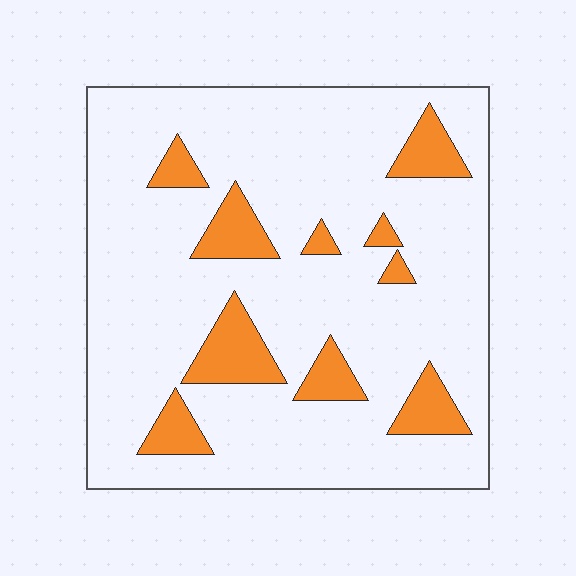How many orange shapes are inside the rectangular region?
10.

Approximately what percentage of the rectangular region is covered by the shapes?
Approximately 15%.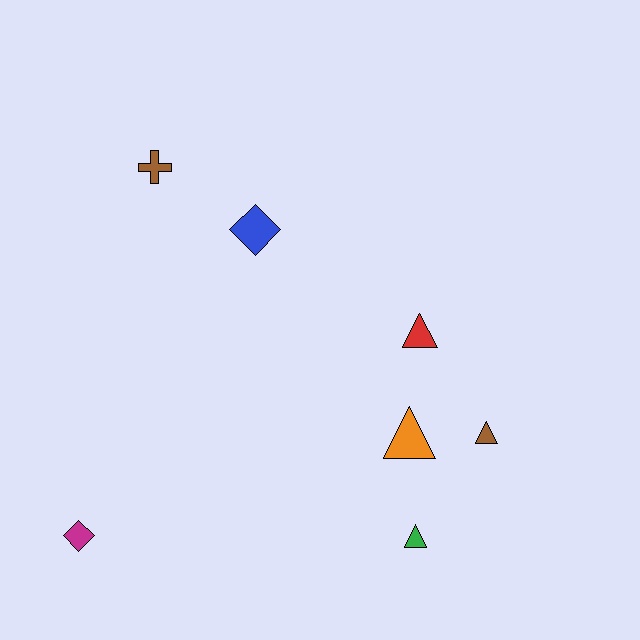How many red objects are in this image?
There is 1 red object.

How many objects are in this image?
There are 7 objects.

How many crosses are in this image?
There is 1 cross.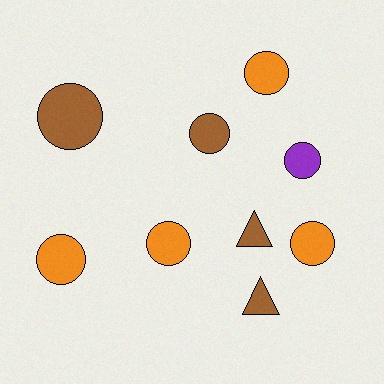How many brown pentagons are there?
There are no brown pentagons.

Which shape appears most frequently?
Circle, with 7 objects.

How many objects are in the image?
There are 9 objects.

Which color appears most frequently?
Orange, with 4 objects.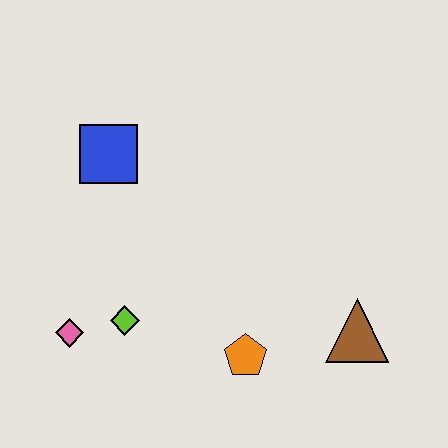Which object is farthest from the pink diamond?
The brown triangle is farthest from the pink diamond.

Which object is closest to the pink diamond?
The lime diamond is closest to the pink diamond.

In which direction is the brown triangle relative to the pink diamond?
The brown triangle is to the right of the pink diamond.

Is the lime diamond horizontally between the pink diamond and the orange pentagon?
Yes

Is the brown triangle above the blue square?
No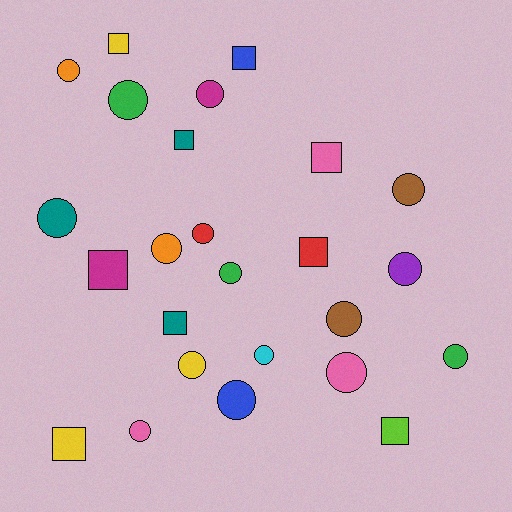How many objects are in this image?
There are 25 objects.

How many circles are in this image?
There are 16 circles.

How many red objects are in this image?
There are 2 red objects.